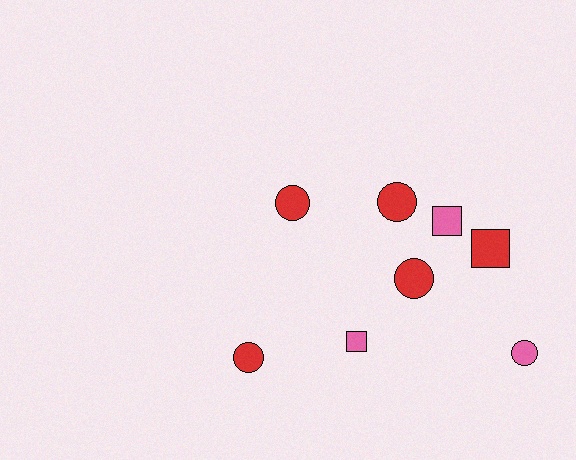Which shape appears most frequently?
Circle, with 5 objects.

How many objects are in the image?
There are 8 objects.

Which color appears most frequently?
Red, with 5 objects.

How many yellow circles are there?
There are no yellow circles.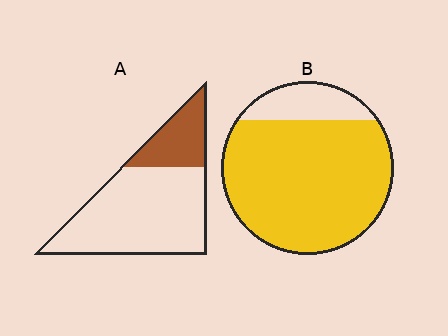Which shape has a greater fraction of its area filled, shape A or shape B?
Shape B.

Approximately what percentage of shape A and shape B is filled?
A is approximately 25% and B is approximately 85%.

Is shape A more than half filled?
No.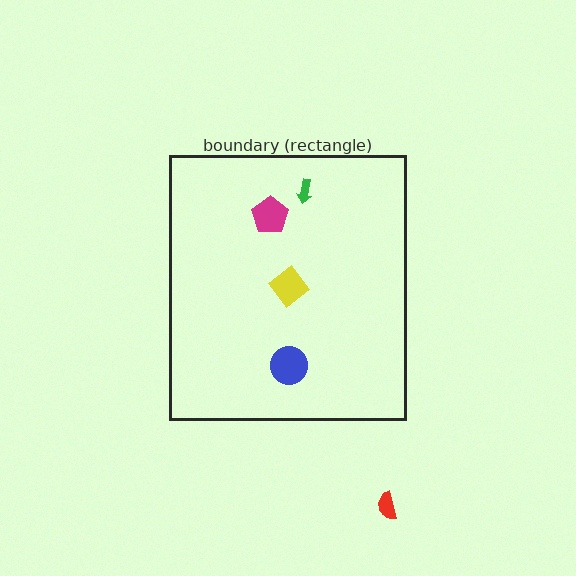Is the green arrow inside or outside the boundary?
Inside.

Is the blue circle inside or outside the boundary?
Inside.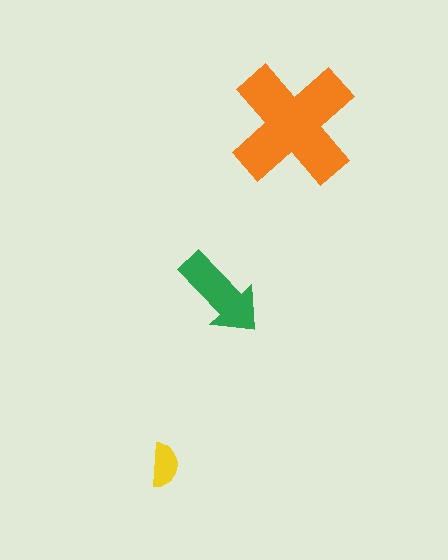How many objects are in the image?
There are 3 objects in the image.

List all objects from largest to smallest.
The orange cross, the green arrow, the yellow semicircle.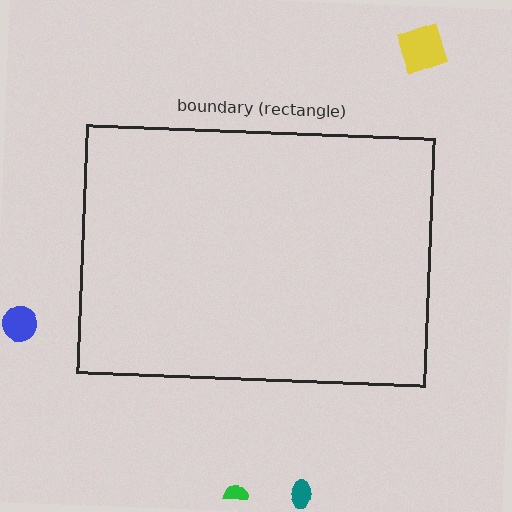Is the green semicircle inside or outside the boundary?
Outside.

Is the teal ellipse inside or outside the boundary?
Outside.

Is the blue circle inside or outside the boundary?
Outside.